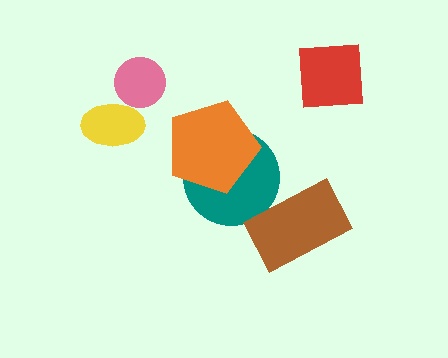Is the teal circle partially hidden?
Yes, it is partially covered by another shape.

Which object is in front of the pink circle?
The yellow ellipse is in front of the pink circle.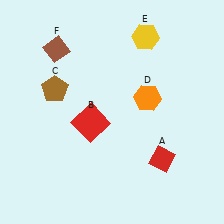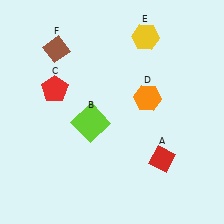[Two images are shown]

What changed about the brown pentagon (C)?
In Image 1, C is brown. In Image 2, it changed to red.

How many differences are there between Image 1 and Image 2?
There are 2 differences between the two images.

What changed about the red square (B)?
In Image 1, B is red. In Image 2, it changed to lime.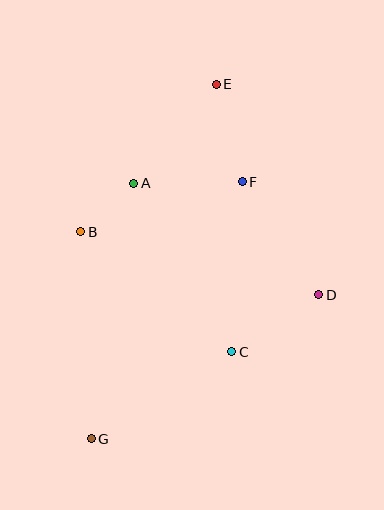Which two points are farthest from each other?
Points E and G are farthest from each other.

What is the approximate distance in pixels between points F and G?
The distance between F and G is approximately 298 pixels.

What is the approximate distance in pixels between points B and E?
The distance between B and E is approximately 200 pixels.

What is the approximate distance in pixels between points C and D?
The distance between C and D is approximately 104 pixels.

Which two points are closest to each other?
Points A and B are closest to each other.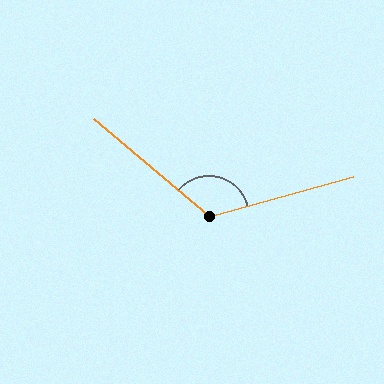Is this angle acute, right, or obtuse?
It is obtuse.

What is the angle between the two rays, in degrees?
Approximately 124 degrees.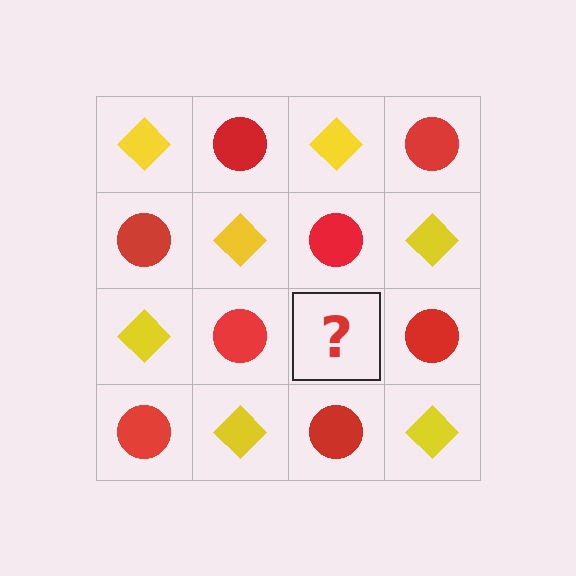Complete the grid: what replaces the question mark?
The question mark should be replaced with a yellow diamond.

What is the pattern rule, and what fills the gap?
The rule is that it alternates yellow diamond and red circle in a checkerboard pattern. The gap should be filled with a yellow diamond.